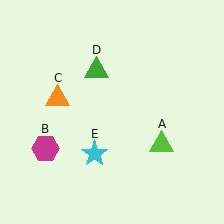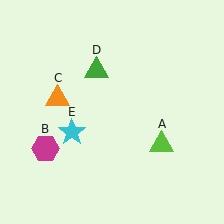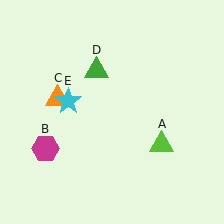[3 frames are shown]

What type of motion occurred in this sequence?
The cyan star (object E) rotated clockwise around the center of the scene.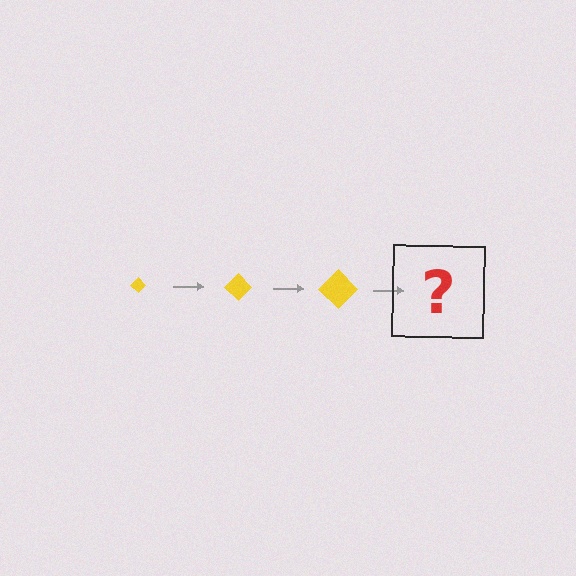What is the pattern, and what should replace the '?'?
The pattern is that the diamond gets progressively larger each step. The '?' should be a yellow diamond, larger than the previous one.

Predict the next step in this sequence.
The next step is a yellow diamond, larger than the previous one.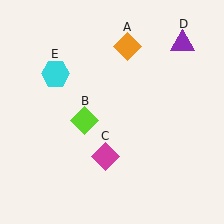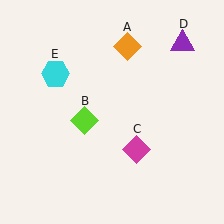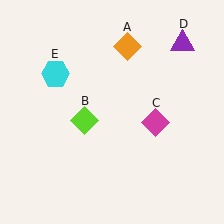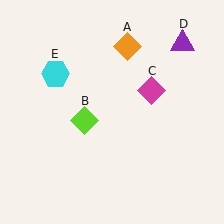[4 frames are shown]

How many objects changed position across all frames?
1 object changed position: magenta diamond (object C).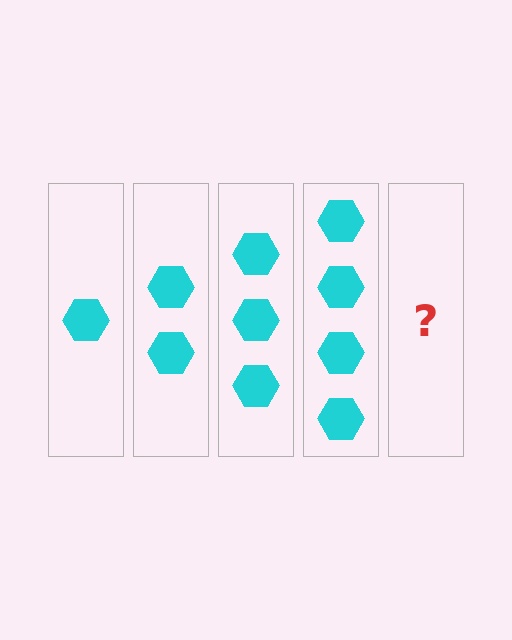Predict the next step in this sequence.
The next step is 5 hexagons.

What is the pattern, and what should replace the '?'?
The pattern is that each step adds one more hexagon. The '?' should be 5 hexagons.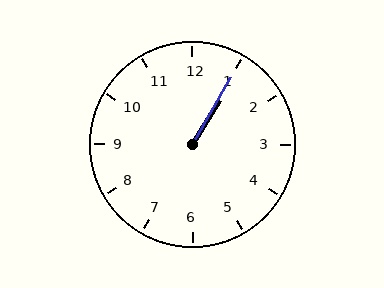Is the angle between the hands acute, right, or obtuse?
It is acute.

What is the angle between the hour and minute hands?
Approximately 2 degrees.